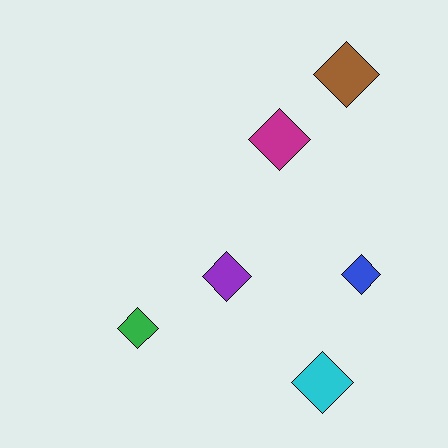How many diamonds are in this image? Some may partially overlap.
There are 6 diamonds.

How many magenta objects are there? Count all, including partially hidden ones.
There is 1 magenta object.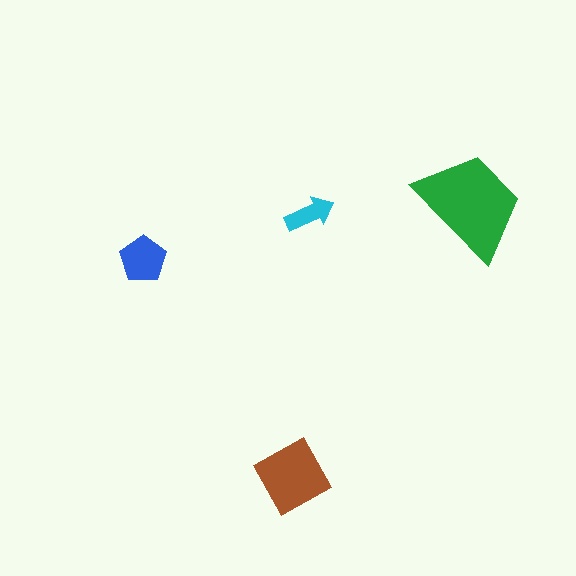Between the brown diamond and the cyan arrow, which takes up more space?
The brown diamond.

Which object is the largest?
The green trapezoid.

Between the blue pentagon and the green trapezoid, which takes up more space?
The green trapezoid.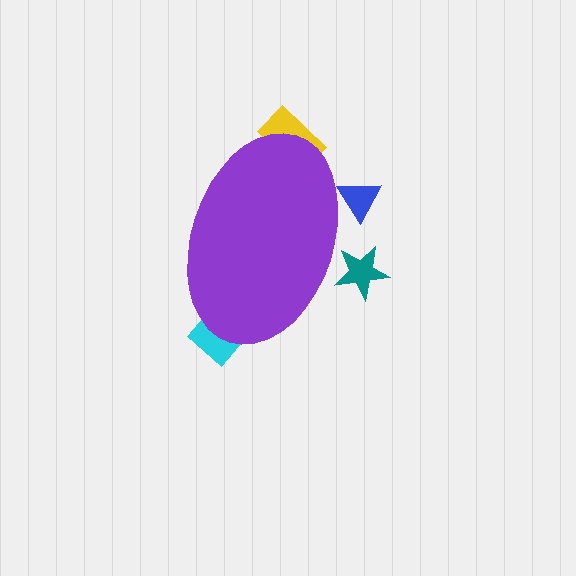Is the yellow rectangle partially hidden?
Yes, the yellow rectangle is partially hidden behind the purple ellipse.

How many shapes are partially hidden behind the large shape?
4 shapes are partially hidden.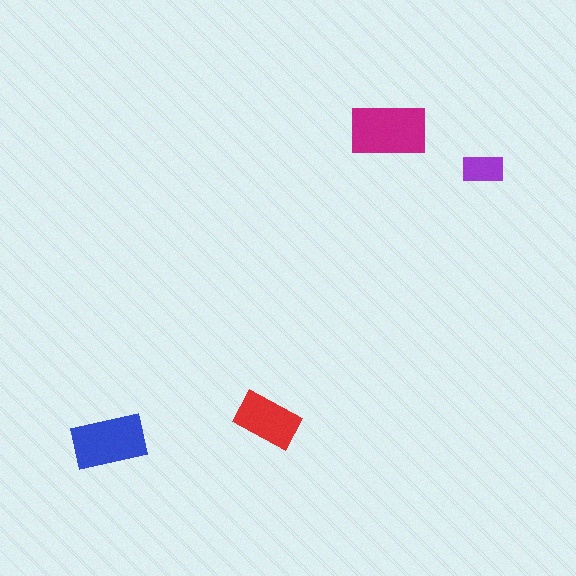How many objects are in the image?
There are 4 objects in the image.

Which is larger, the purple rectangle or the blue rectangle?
The blue one.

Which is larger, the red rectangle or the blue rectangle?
The blue one.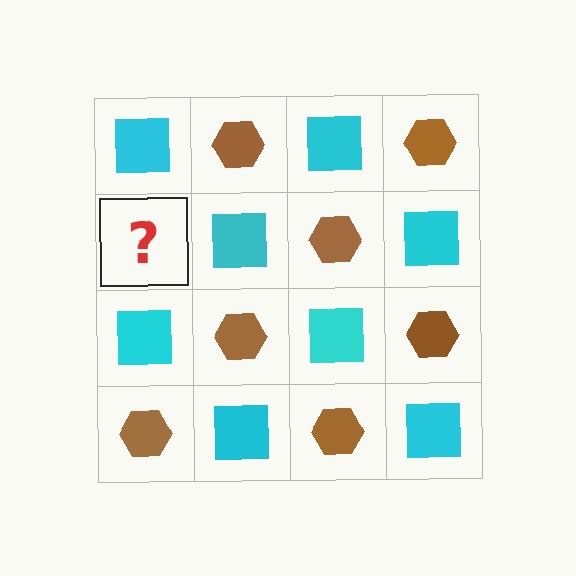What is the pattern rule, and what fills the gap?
The rule is that it alternates cyan square and brown hexagon in a checkerboard pattern. The gap should be filled with a brown hexagon.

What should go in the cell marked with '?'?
The missing cell should contain a brown hexagon.